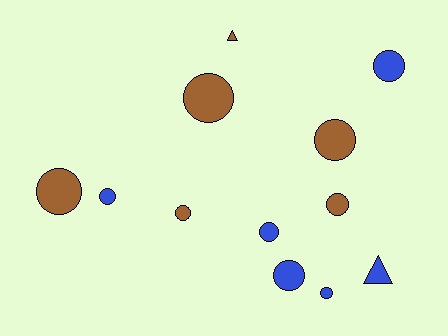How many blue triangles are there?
There is 1 blue triangle.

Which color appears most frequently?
Brown, with 6 objects.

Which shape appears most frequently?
Circle, with 10 objects.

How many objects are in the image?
There are 12 objects.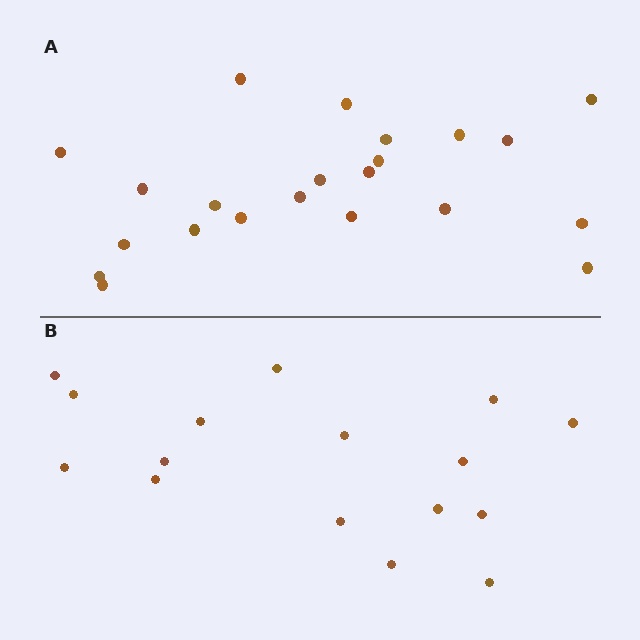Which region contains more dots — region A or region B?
Region A (the top region) has more dots.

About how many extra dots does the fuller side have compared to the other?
Region A has about 6 more dots than region B.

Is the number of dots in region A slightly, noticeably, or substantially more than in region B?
Region A has noticeably more, but not dramatically so. The ratio is roughly 1.4 to 1.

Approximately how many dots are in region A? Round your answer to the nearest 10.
About 20 dots. (The exact count is 22, which rounds to 20.)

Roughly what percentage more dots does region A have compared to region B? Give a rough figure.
About 40% more.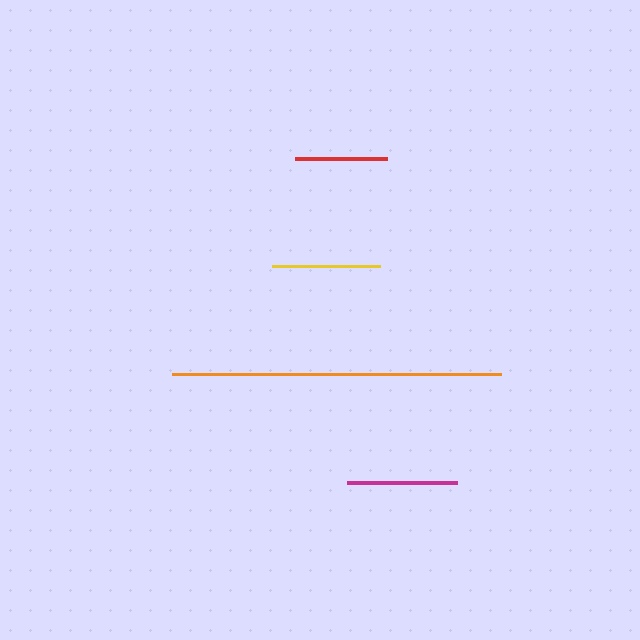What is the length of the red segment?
The red segment is approximately 92 pixels long.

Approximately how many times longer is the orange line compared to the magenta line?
The orange line is approximately 3.0 times the length of the magenta line.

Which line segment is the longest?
The orange line is the longest at approximately 329 pixels.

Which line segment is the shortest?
The red line is the shortest at approximately 92 pixels.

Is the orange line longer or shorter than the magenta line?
The orange line is longer than the magenta line.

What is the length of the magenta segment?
The magenta segment is approximately 110 pixels long.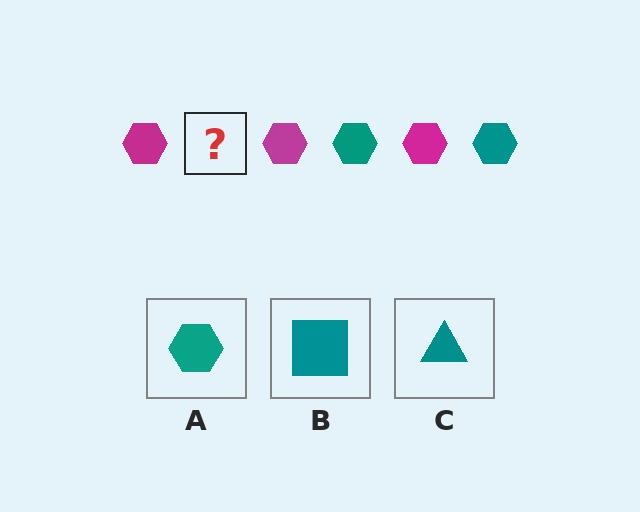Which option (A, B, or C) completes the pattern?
A.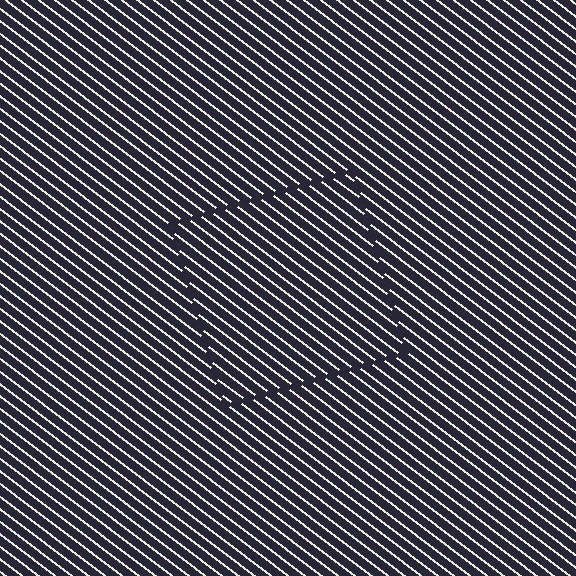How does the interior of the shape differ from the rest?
The interior of the shape contains the same grating, shifted by half a period — the contour is defined by the phase discontinuity where line-ends from the inner and outer gratings abut.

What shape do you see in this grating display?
An illusory square. The interior of the shape contains the same grating, shifted by half a period — the contour is defined by the phase discontinuity where line-ends from the inner and outer gratings abut.